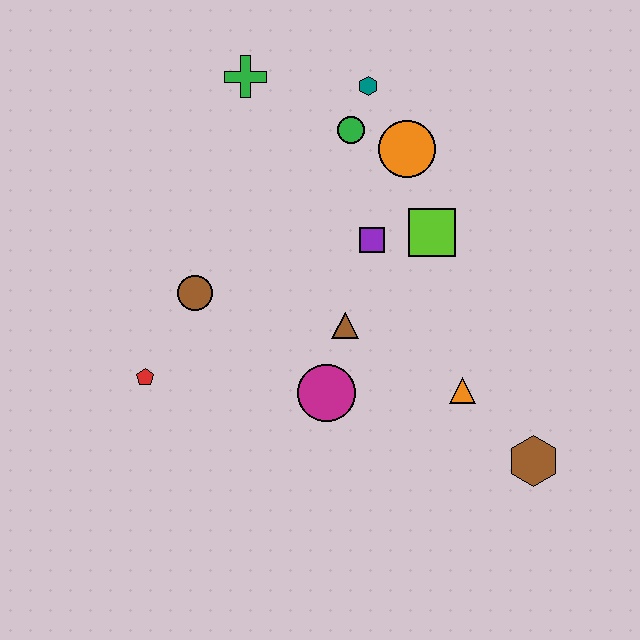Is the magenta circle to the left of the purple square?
Yes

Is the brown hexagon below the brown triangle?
Yes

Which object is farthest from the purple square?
The brown hexagon is farthest from the purple square.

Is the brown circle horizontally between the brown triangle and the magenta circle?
No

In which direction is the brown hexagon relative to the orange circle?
The brown hexagon is below the orange circle.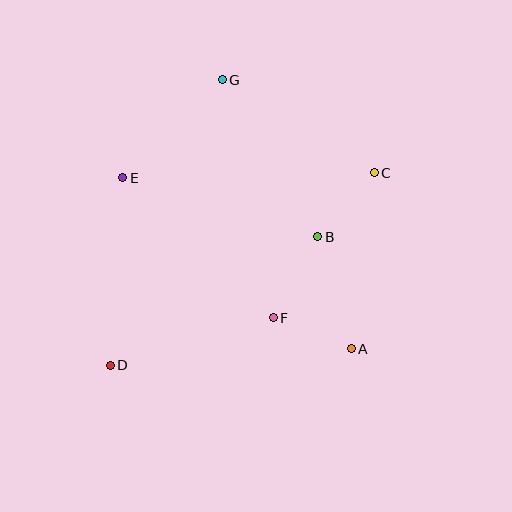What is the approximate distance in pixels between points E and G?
The distance between E and G is approximately 140 pixels.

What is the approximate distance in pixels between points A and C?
The distance between A and C is approximately 178 pixels.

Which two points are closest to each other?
Points A and F are closest to each other.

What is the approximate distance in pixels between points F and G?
The distance between F and G is approximately 243 pixels.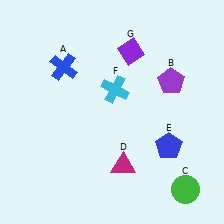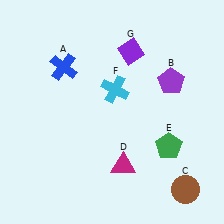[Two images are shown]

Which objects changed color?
C changed from green to brown. E changed from blue to green.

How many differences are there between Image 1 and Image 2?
There are 2 differences between the two images.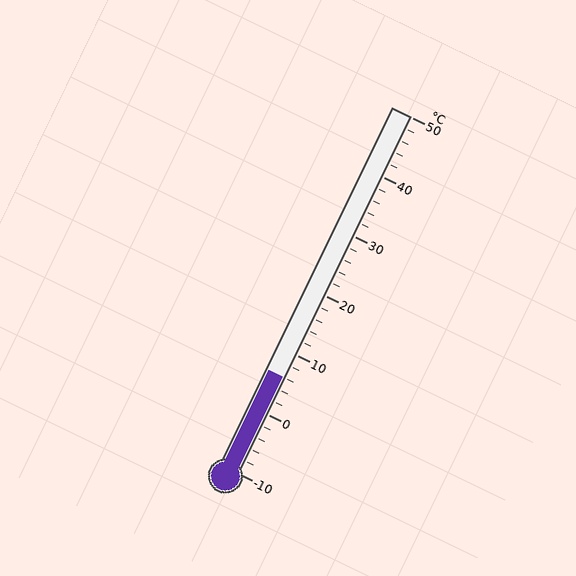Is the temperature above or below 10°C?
The temperature is below 10°C.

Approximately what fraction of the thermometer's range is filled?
The thermometer is filled to approximately 25% of its range.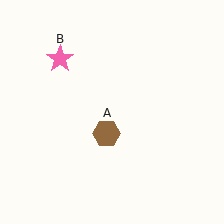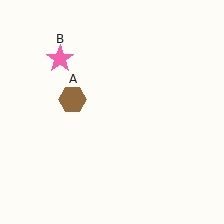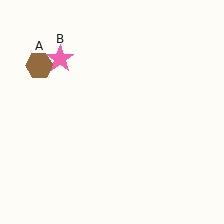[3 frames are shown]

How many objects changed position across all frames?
1 object changed position: brown hexagon (object A).